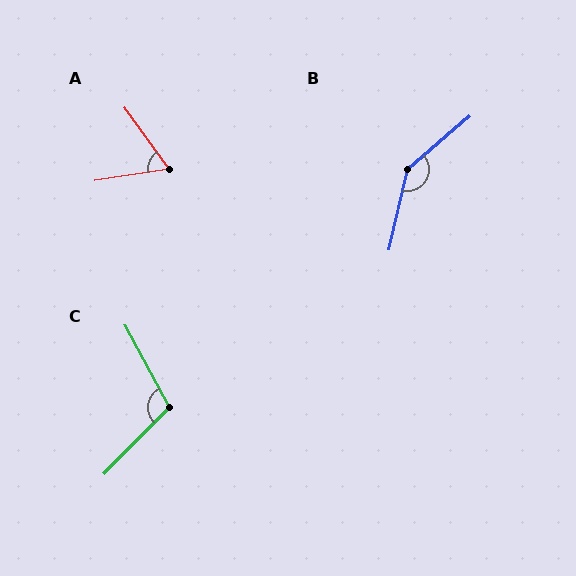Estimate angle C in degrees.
Approximately 107 degrees.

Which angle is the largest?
B, at approximately 143 degrees.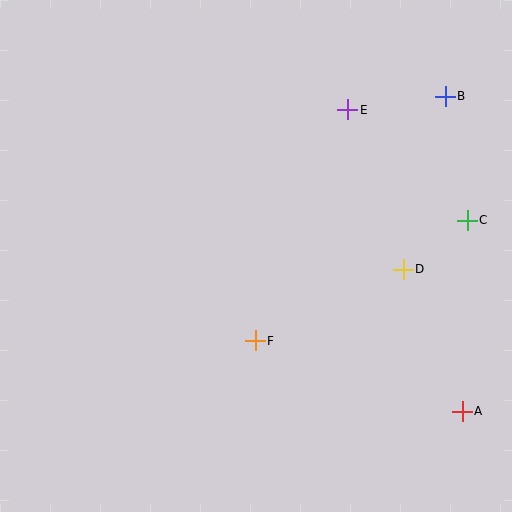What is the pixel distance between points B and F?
The distance between B and F is 310 pixels.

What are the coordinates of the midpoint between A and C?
The midpoint between A and C is at (465, 316).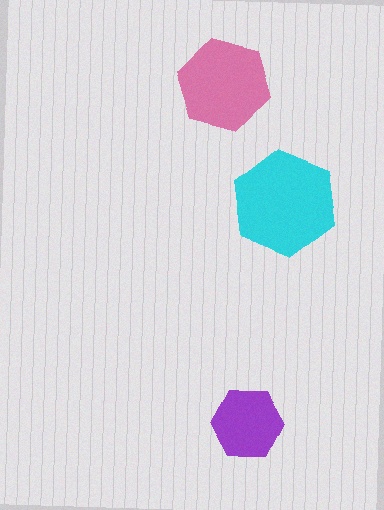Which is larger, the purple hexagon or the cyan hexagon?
The cyan one.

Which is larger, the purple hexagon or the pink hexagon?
The pink one.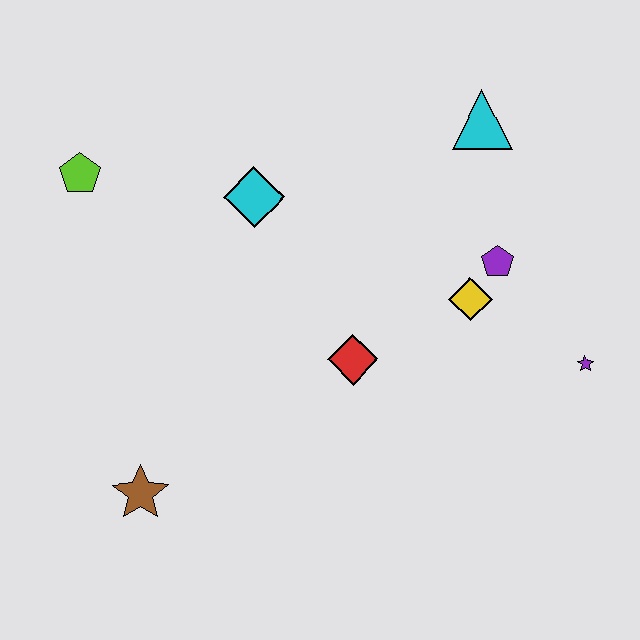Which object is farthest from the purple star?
The lime pentagon is farthest from the purple star.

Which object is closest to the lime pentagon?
The cyan diamond is closest to the lime pentagon.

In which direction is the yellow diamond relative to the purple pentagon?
The yellow diamond is below the purple pentagon.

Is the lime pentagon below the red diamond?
No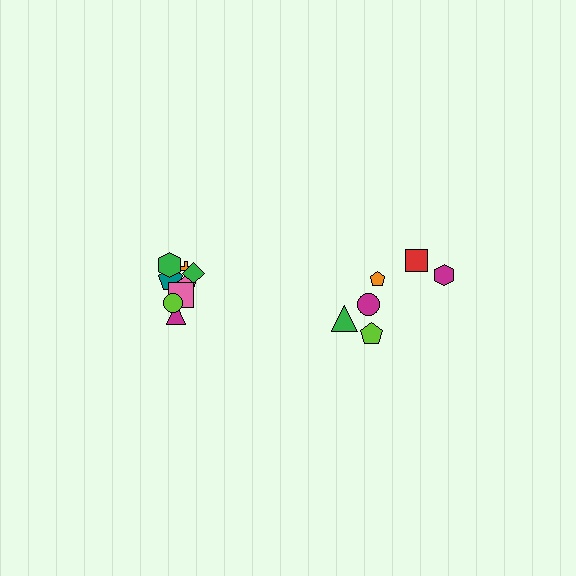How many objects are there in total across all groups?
There are 14 objects.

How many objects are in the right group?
There are 6 objects.